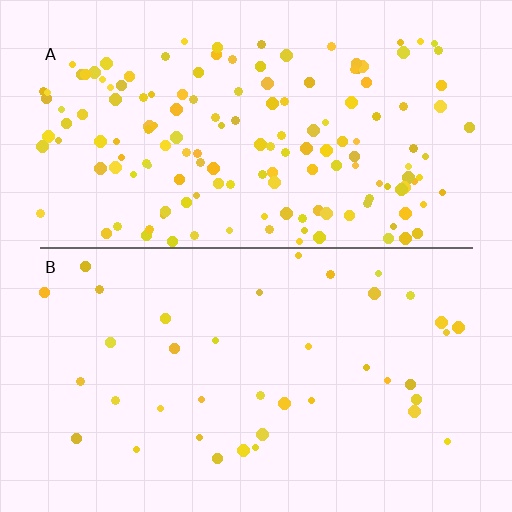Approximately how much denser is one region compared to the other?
Approximately 4.0× — region A over region B.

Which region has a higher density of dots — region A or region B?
A (the top).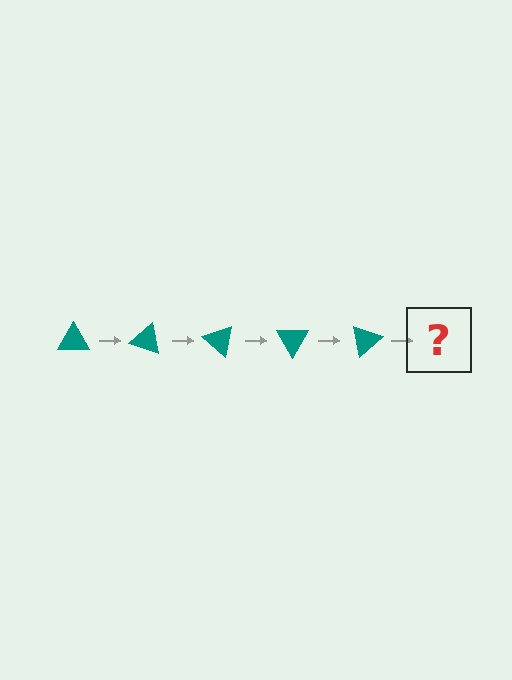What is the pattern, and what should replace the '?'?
The pattern is that the triangle rotates 20 degrees each step. The '?' should be a teal triangle rotated 100 degrees.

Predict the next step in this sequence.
The next step is a teal triangle rotated 100 degrees.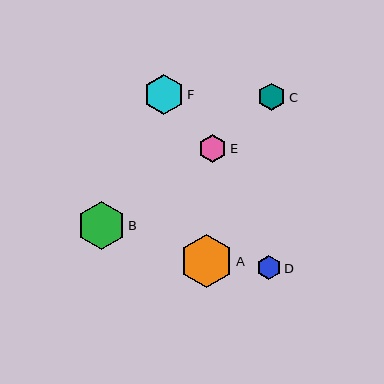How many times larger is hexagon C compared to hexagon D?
Hexagon C is approximately 1.2 times the size of hexagon D.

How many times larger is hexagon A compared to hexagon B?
Hexagon A is approximately 1.1 times the size of hexagon B.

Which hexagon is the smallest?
Hexagon D is the smallest with a size of approximately 24 pixels.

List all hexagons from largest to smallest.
From largest to smallest: A, B, F, E, C, D.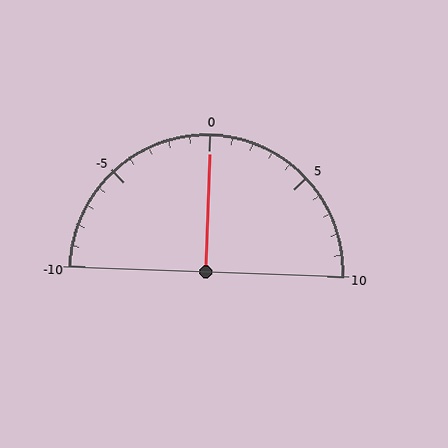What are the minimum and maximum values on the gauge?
The gauge ranges from -10 to 10.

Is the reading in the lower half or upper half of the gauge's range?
The reading is in the upper half of the range (-10 to 10).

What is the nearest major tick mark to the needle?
The nearest major tick mark is 0.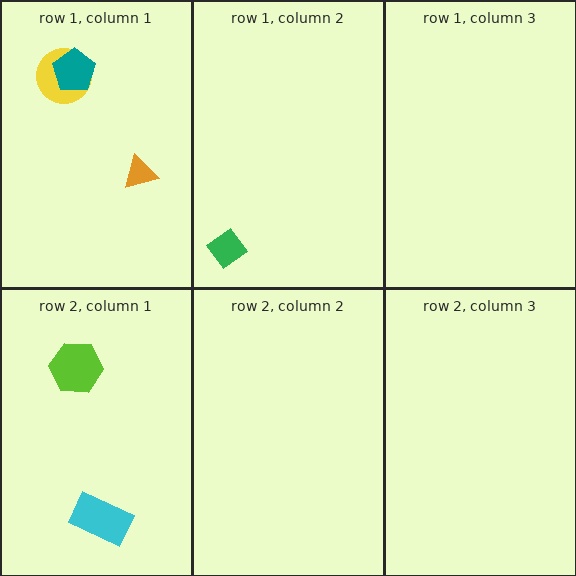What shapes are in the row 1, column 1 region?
The yellow circle, the teal pentagon, the orange triangle.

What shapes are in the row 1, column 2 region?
The green diamond.